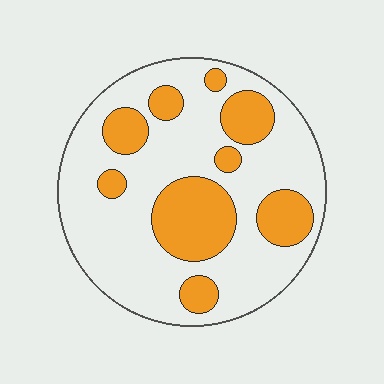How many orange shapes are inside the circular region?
9.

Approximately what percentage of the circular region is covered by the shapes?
Approximately 30%.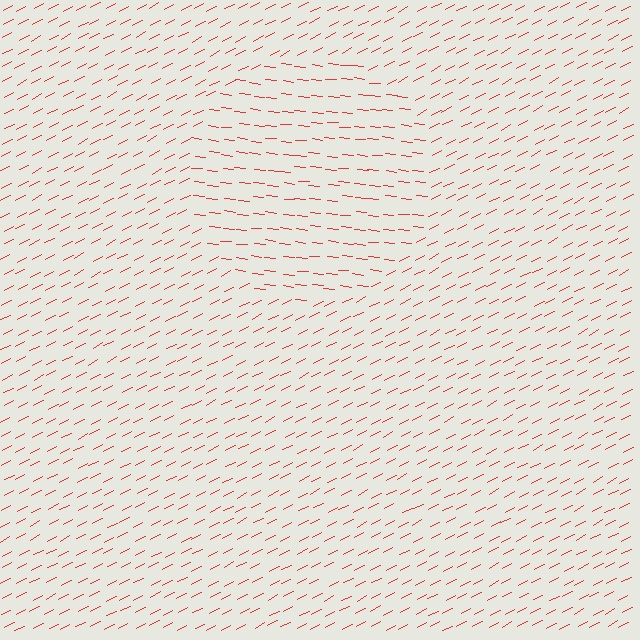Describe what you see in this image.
The image is filled with small red line segments. A circle region in the image has lines oriented differently from the surrounding lines, creating a visible texture boundary.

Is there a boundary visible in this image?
Yes, there is a texture boundary formed by a change in line orientation.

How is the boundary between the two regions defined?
The boundary is defined purely by a change in line orientation (approximately 33 degrees difference). All lines are the same color and thickness.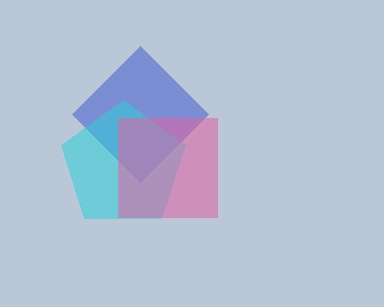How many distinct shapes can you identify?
There are 3 distinct shapes: a blue diamond, a cyan pentagon, a pink square.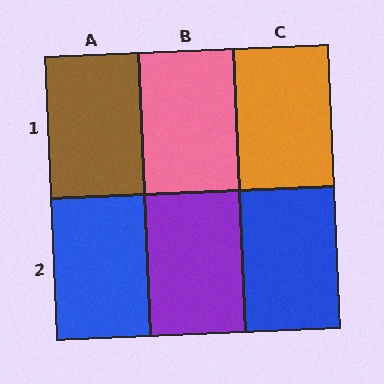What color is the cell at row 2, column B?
Purple.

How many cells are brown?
1 cell is brown.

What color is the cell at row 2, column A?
Blue.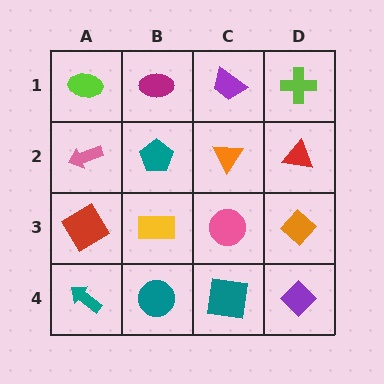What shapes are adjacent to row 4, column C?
A pink circle (row 3, column C), a teal circle (row 4, column B), a purple diamond (row 4, column D).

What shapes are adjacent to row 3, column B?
A teal pentagon (row 2, column B), a teal circle (row 4, column B), a red diamond (row 3, column A), a pink circle (row 3, column C).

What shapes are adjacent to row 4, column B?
A yellow rectangle (row 3, column B), a teal arrow (row 4, column A), a teal square (row 4, column C).